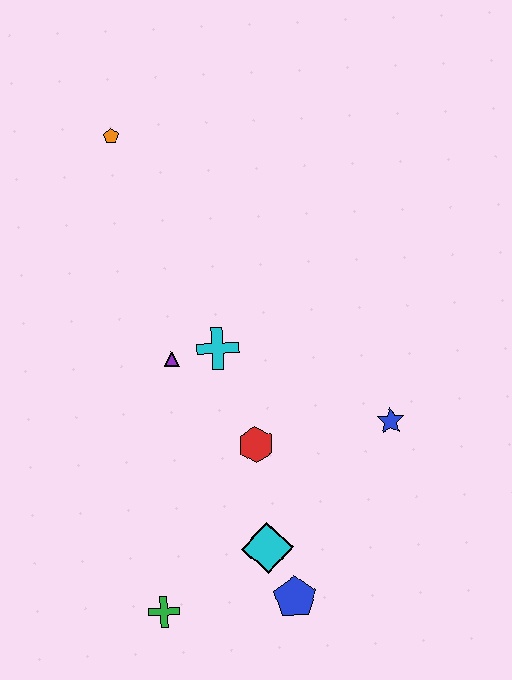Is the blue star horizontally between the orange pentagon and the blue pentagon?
No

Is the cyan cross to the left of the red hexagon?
Yes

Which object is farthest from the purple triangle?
The blue pentagon is farthest from the purple triangle.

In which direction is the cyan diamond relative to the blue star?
The cyan diamond is to the left of the blue star.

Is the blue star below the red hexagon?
No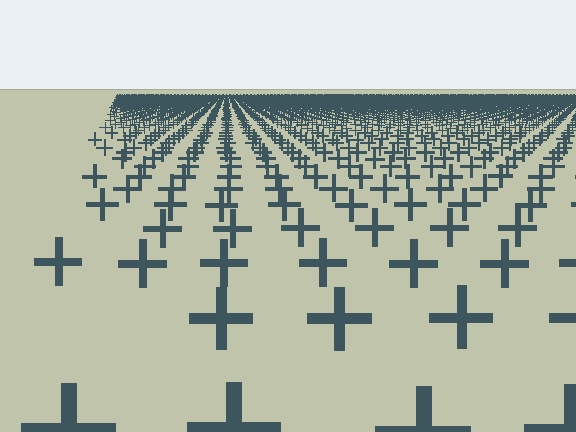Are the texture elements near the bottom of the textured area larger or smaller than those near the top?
Larger. Near the bottom, elements are closer to the viewer and appear at a bigger on-screen size.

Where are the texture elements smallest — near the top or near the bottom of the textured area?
Near the top.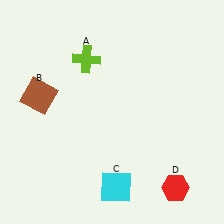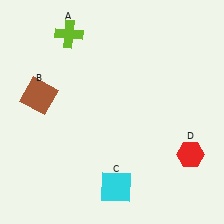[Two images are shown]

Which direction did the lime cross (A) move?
The lime cross (A) moved up.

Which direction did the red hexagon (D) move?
The red hexagon (D) moved up.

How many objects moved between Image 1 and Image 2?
2 objects moved between the two images.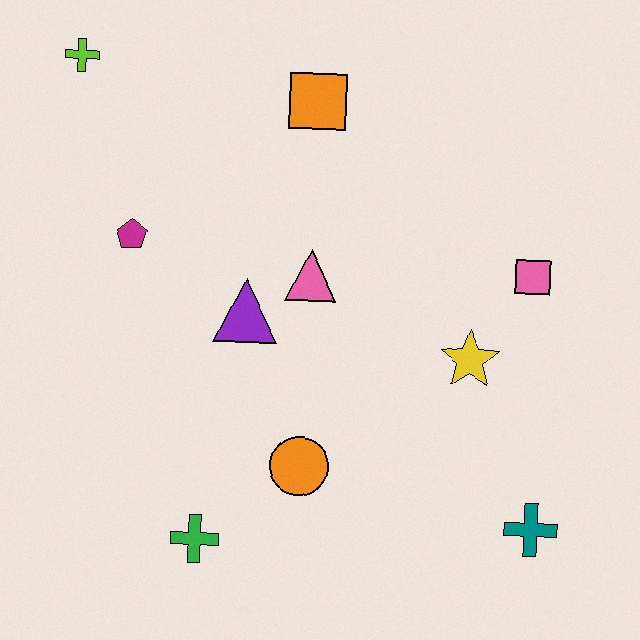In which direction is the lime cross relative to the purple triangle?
The lime cross is above the purple triangle.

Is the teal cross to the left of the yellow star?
No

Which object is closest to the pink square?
The yellow star is closest to the pink square.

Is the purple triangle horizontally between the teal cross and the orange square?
No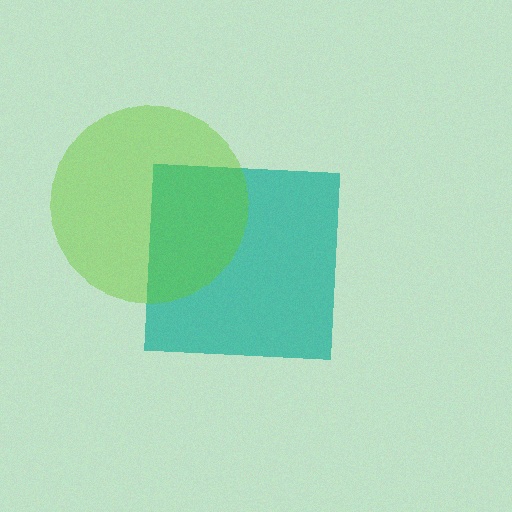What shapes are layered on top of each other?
The layered shapes are: a teal square, a lime circle.